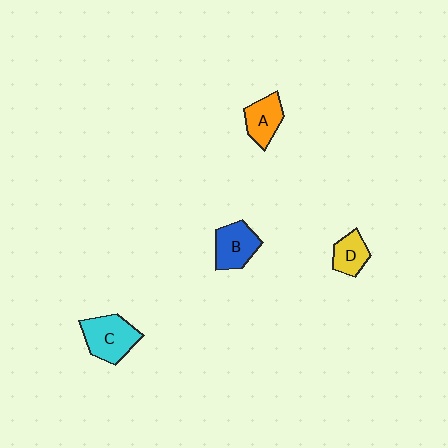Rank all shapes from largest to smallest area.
From largest to smallest: C (cyan), B (blue), A (orange), D (yellow).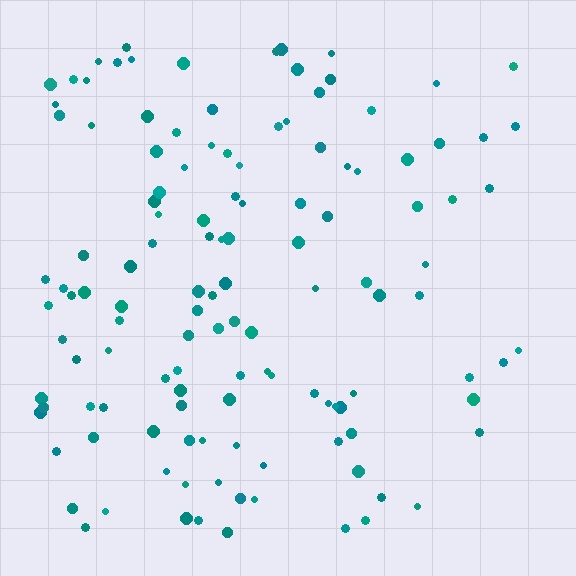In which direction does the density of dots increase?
From right to left, with the left side densest.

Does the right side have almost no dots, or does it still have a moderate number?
Still a moderate number, just noticeably fewer than the left.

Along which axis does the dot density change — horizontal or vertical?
Horizontal.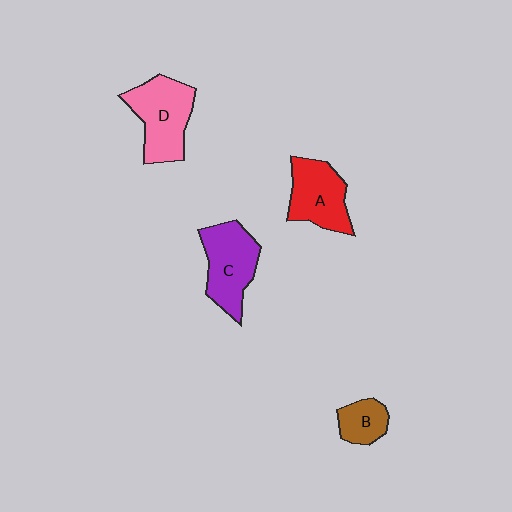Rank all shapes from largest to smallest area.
From largest to smallest: D (pink), C (purple), A (red), B (brown).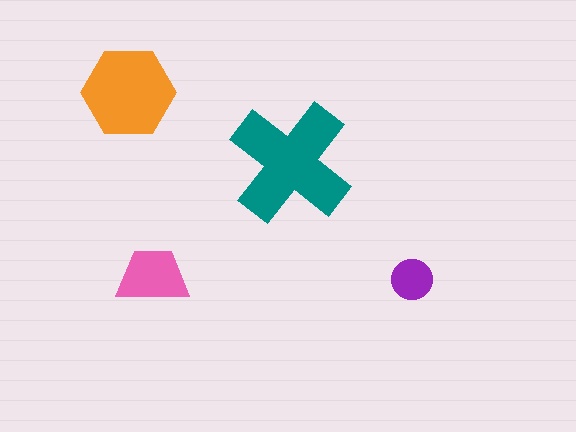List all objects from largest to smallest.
The teal cross, the orange hexagon, the pink trapezoid, the purple circle.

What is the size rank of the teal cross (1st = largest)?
1st.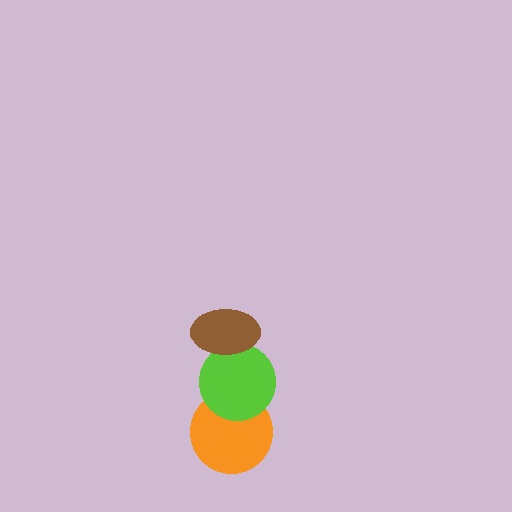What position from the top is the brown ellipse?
The brown ellipse is 1st from the top.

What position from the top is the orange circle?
The orange circle is 3rd from the top.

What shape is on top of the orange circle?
The lime circle is on top of the orange circle.